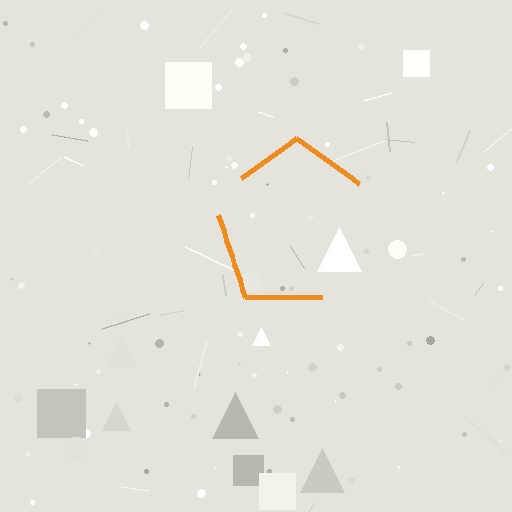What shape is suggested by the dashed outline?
The dashed outline suggests a pentagon.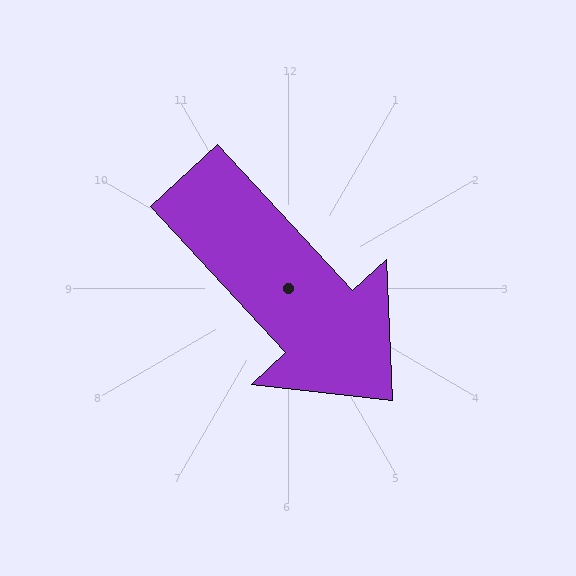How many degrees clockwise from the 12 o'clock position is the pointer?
Approximately 137 degrees.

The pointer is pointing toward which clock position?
Roughly 5 o'clock.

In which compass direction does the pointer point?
Southeast.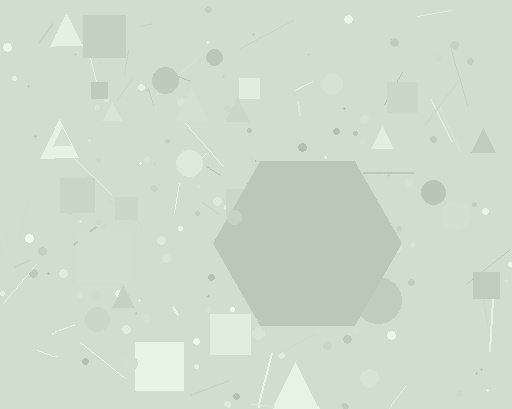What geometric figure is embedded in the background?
A hexagon is embedded in the background.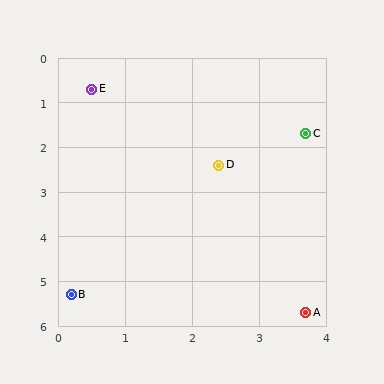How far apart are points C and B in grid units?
Points C and B are about 5.0 grid units apart.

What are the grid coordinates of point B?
Point B is at approximately (0.2, 5.3).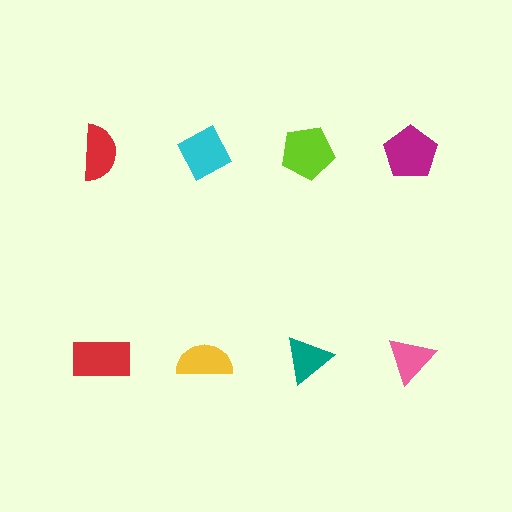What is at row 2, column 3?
A teal triangle.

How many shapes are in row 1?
4 shapes.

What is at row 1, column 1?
A red semicircle.